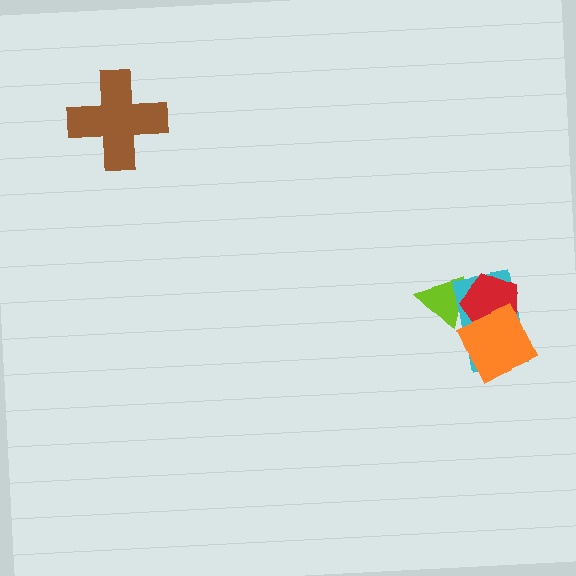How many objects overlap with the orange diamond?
2 objects overlap with the orange diamond.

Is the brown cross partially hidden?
No, no other shape covers it.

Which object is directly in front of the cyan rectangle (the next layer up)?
The red pentagon is directly in front of the cyan rectangle.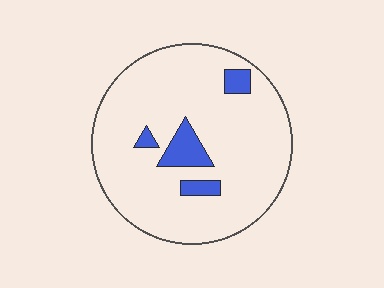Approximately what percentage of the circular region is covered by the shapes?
Approximately 10%.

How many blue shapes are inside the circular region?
4.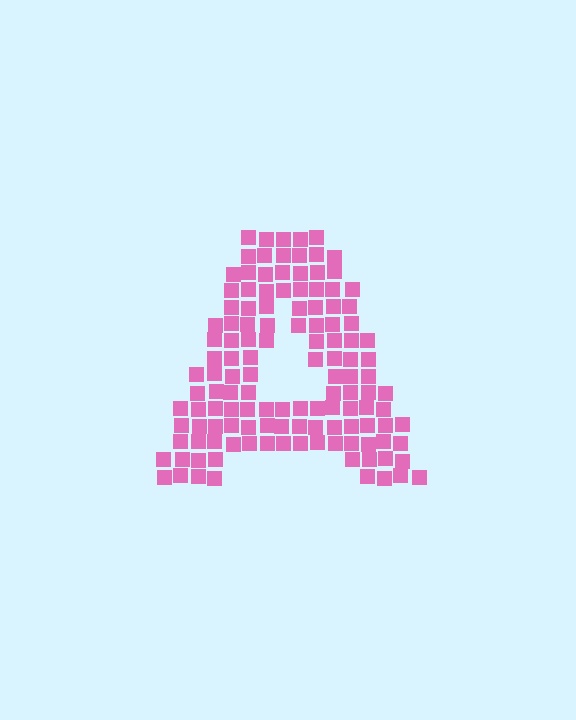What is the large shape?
The large shape is the letter A.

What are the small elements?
The small elements are squares.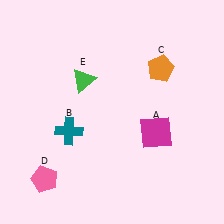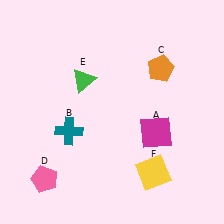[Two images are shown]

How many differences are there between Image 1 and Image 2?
There is 1 difference between the two images.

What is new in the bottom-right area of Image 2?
A yellow square (F) was added in the bottom-right area of Image 2.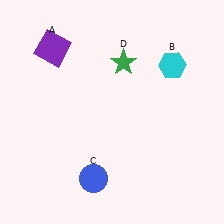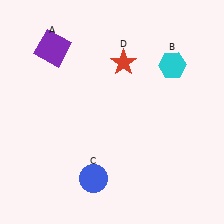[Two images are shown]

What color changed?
The star (D) changed from green in Image 1 to red in Image 2.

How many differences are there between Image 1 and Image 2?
There is 1 difference between the two images.